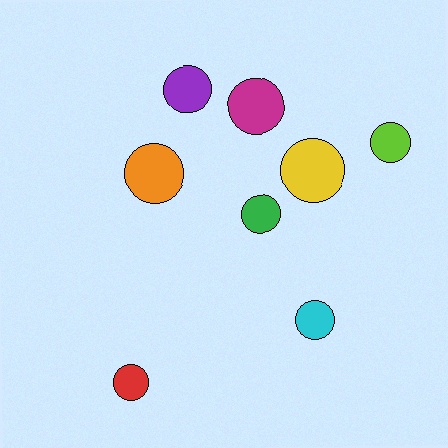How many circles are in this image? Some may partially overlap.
There are 8 circles.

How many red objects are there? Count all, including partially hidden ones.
There is 1 red object.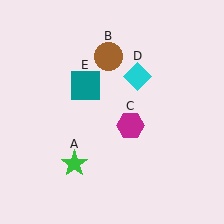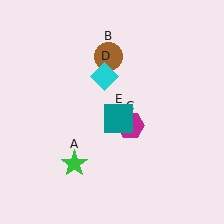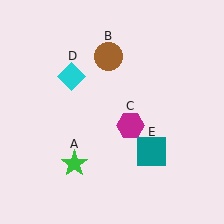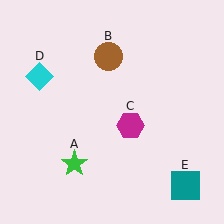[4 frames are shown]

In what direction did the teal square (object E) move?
The teal square (object E) moved down and to the right.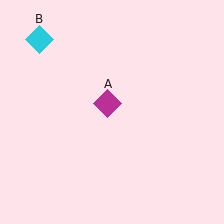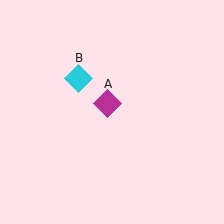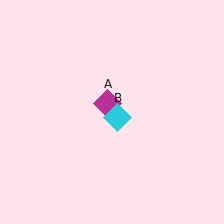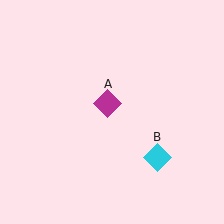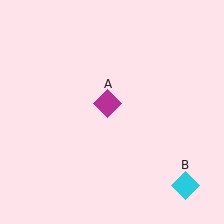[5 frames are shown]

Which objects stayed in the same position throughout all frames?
Magenta diamond (object A) remained stationary.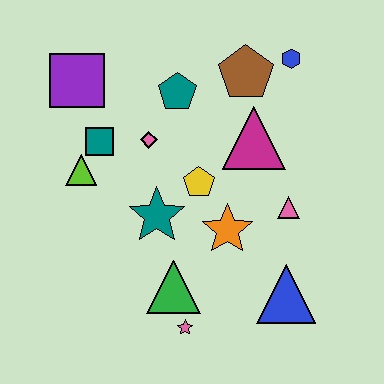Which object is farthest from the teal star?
The blue hexagon is farthest from the teal star.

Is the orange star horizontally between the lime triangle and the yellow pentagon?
No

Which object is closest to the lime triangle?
The teal square is closest to the lime triangle.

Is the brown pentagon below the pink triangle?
No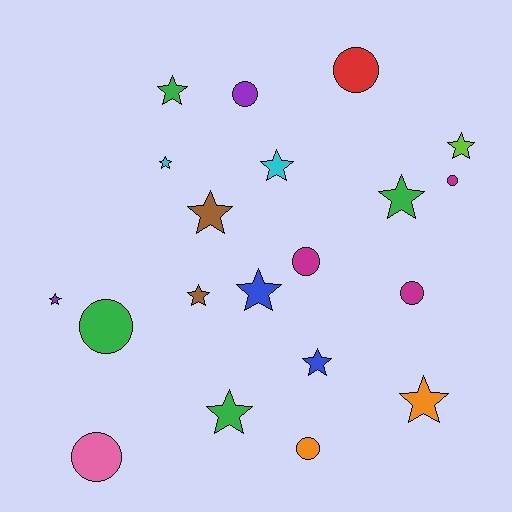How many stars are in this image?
There are 12 stars.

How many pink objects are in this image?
There is 1 pink object.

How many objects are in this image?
There are 20 objects.